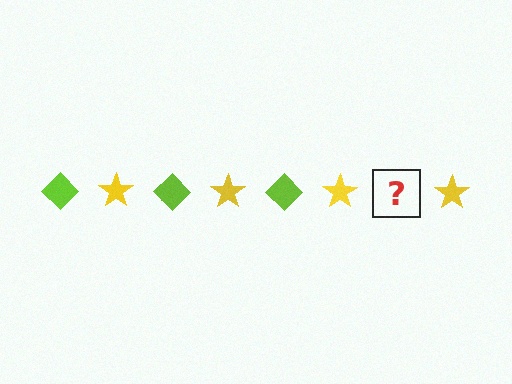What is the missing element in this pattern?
The missing element is a lime diamond.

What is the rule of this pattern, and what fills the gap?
The rule is that the pattern alternates between lime diamond and yellow star. The gap should be filled with a lime diamond.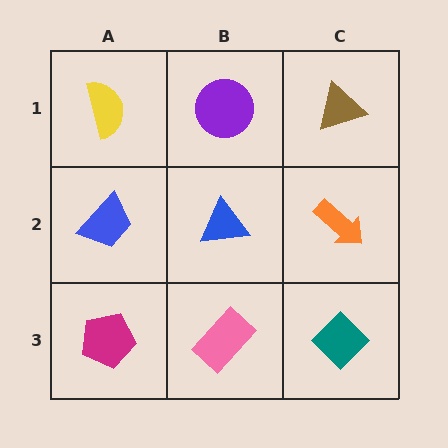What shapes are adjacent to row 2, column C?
A brown triangle (row 1, column C), a teal diamond (row 3, column C), a blue triangle (row 2, column B).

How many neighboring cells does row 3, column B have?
3.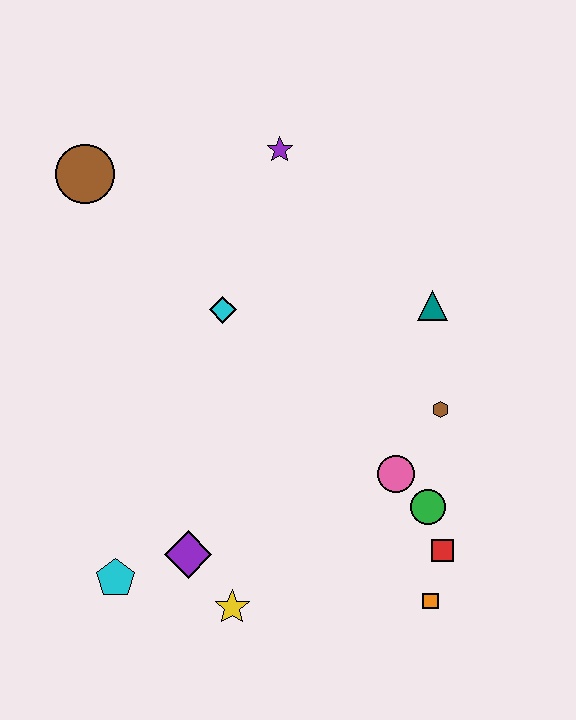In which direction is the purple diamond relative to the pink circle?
The purple diamond is to the left of the pink circle.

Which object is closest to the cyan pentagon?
The purple diamond is closest to the cyan pentagon.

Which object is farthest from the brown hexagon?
The brown circle is farthest from the brown hexagon.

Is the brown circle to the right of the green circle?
No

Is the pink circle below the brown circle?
Yes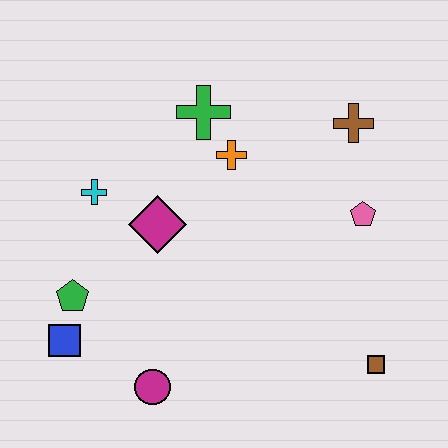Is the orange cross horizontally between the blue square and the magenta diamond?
No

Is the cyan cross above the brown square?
Yes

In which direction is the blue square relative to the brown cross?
The blue square is to the left of the brown cross.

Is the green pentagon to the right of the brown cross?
No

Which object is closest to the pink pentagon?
The brown cross is closest to the pink pentagon.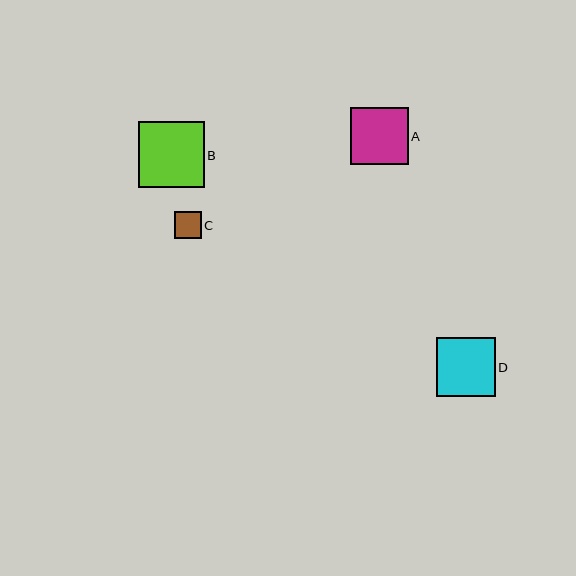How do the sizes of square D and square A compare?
Square D and square A are approximately the same size.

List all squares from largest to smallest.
From largest to smallest: B, D, A, C.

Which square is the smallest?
Square C is the smallest with a size of approximately 27 pixels.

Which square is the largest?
Square B is the largest with a size of approximately 65 pixels.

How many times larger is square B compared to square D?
Square B is approximately 1.1 times the size of square D.